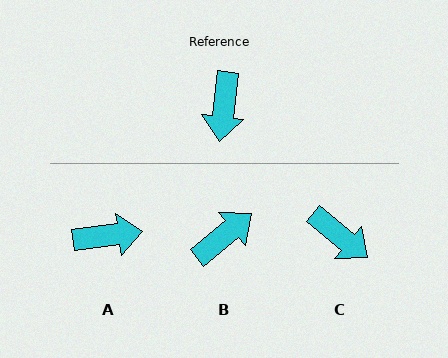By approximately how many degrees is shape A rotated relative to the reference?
Approximately 104 degrees counter-clockwise.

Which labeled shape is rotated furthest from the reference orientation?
B, about 136 degrees away.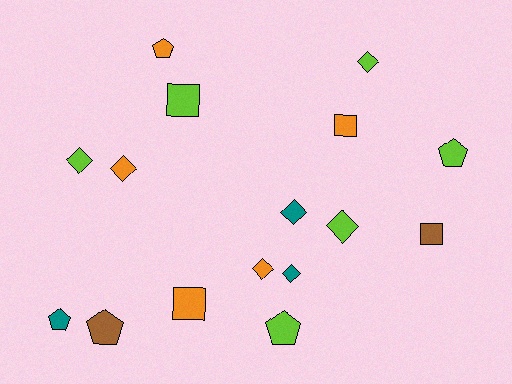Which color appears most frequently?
Lime, with 6 objects.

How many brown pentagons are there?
There is 1 brown pentagon.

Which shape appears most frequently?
Diamond, with 7 objects.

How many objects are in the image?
There are 16 objects.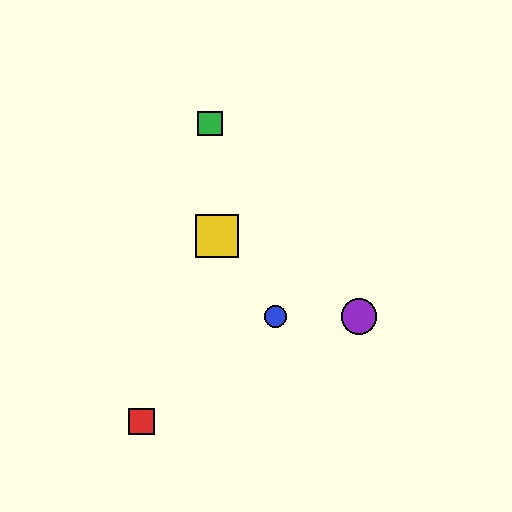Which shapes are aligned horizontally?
The blue circle, the purple circle are aligned horizontally.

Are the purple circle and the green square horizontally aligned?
No, the purple circle is at y≈316 and the green square is at y≈124.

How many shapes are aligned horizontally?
2 shapes (the blue circle, the purple circle) are aligned horizontally.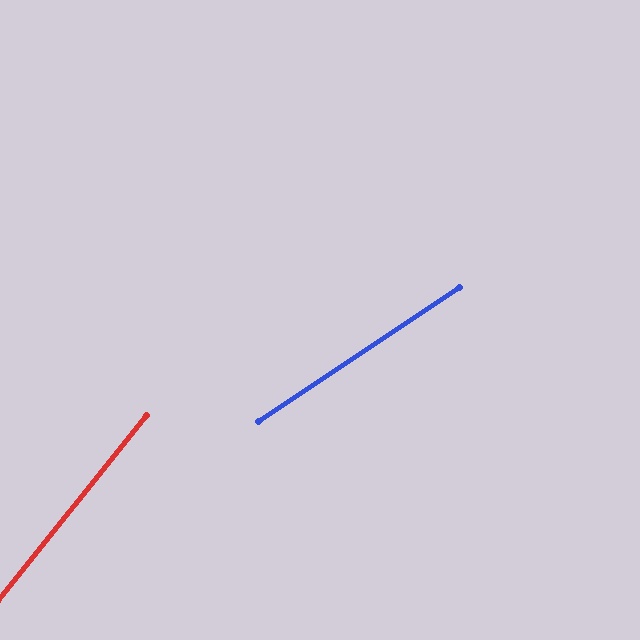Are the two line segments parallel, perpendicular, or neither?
Neither parallel nor perpendicular — they differ by about 17°.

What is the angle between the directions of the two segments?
Approximately 17 degrees.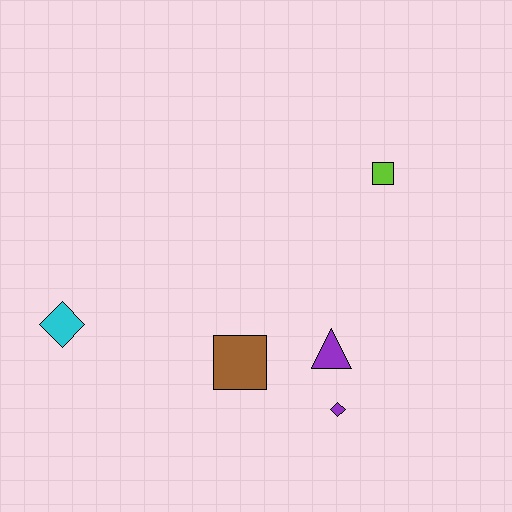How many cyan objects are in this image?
There is 1 cyan object.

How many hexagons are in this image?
There are no hexagons.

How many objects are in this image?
There are 5 objects.